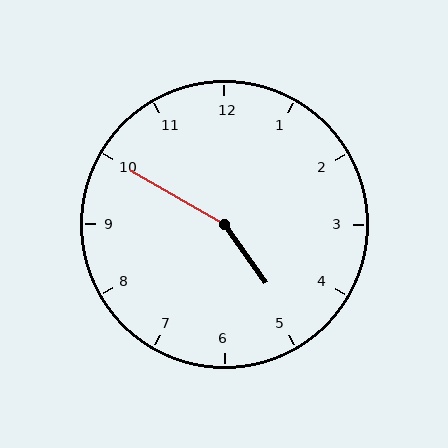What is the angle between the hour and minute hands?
Approximately 155 degrees.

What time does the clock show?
4:50.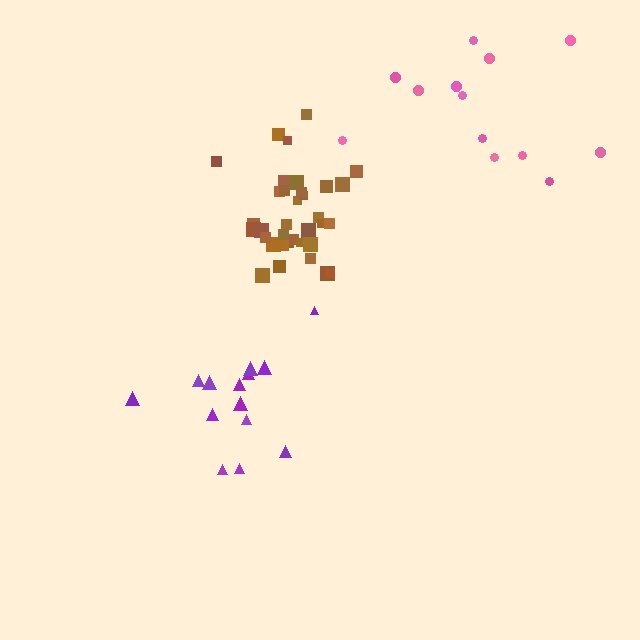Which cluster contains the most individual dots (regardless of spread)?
Brown (35).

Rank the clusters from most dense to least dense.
brown, purple, pink.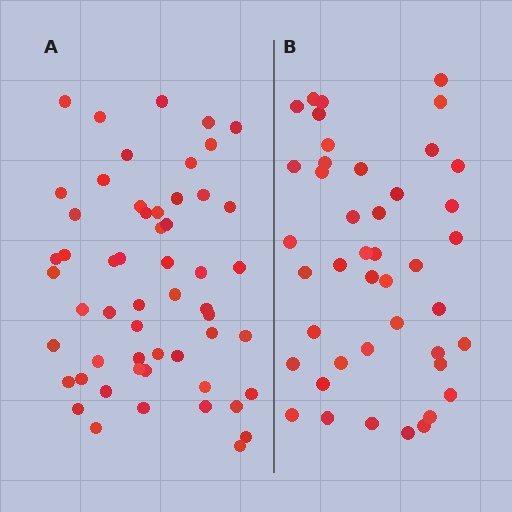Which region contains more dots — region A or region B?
Region A (the left region) has more dots.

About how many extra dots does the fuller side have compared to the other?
Region A has roughly 12 or so more dots than region B.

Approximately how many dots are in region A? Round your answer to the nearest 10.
About 60 dots. (The exact count is 55, which rounds to 60.)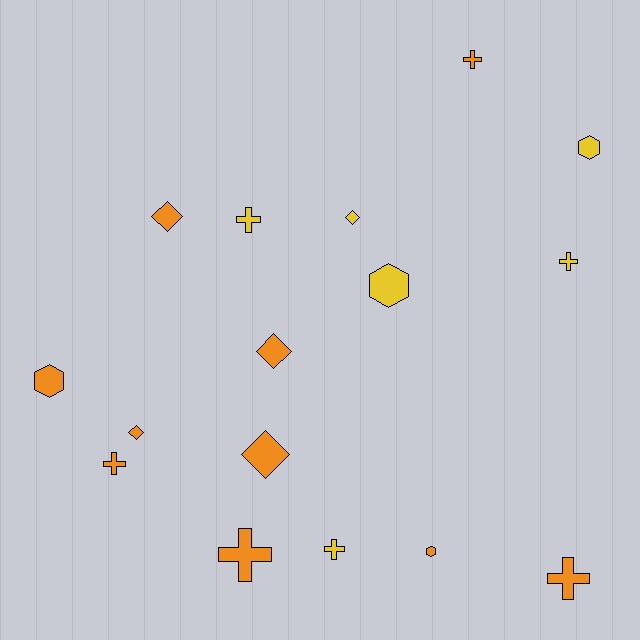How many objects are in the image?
There are 16 objects.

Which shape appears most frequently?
Cross, with 7 objects.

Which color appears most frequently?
Orange, with 10 objects.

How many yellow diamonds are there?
There is 1 yellow diamond.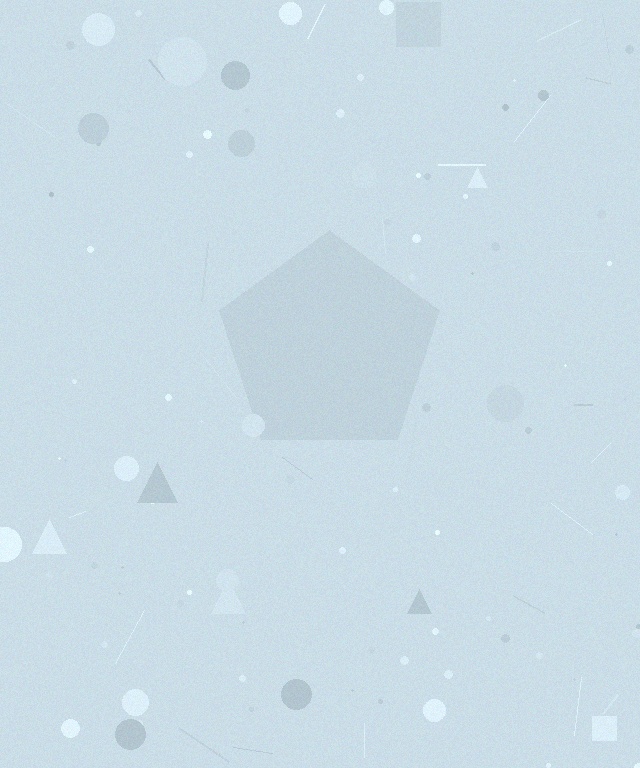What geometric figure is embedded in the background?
A pentagon is embedded in the background.